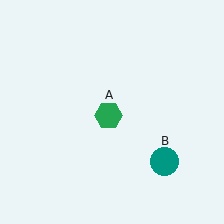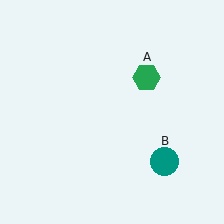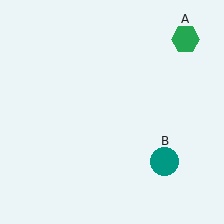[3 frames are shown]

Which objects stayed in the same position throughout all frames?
Teal circle (object B) remained stationary.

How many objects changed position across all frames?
1 object changed position: green hexagon (object A).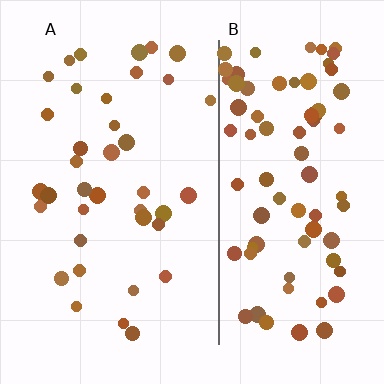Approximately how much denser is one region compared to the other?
Approximately 2.3× — region B over region A.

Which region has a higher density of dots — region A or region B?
B (the right).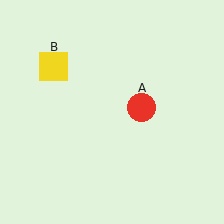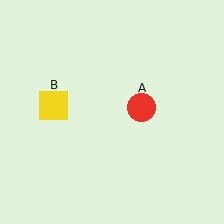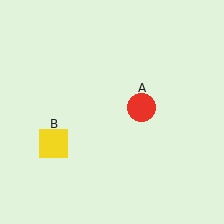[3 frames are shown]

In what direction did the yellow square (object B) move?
The yellow square (object B) moved down.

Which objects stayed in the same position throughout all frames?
Red circle (object A) remained stationary.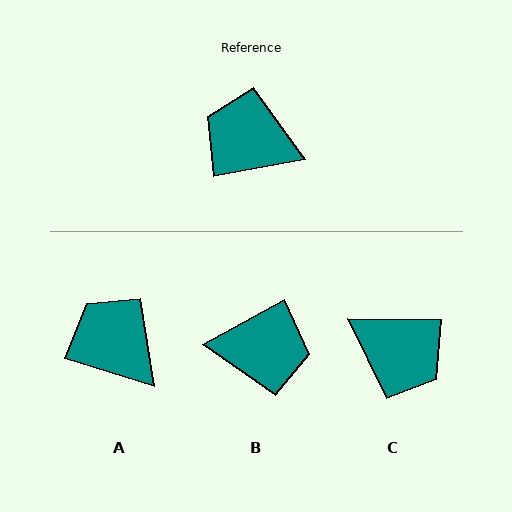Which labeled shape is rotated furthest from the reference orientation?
C, about 169 degrees away.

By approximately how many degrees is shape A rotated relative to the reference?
Approximately 27 degrees clockwise.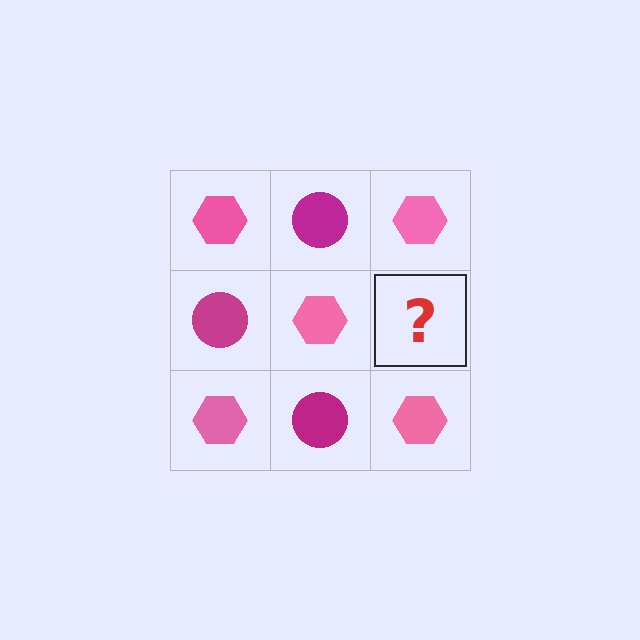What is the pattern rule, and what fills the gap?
The rule is that it alternates pink hexagon and magenta circle in a checkerboard pattern. The gap should be filled with a magenta circle.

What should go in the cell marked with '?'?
The missing cell should contain a magenta circle.